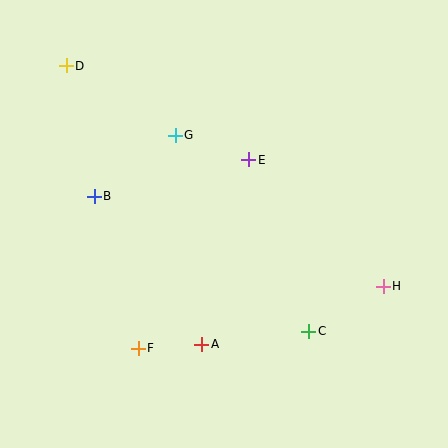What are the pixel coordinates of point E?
Point E is at (249, 160).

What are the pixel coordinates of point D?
Point D is at (66, 66).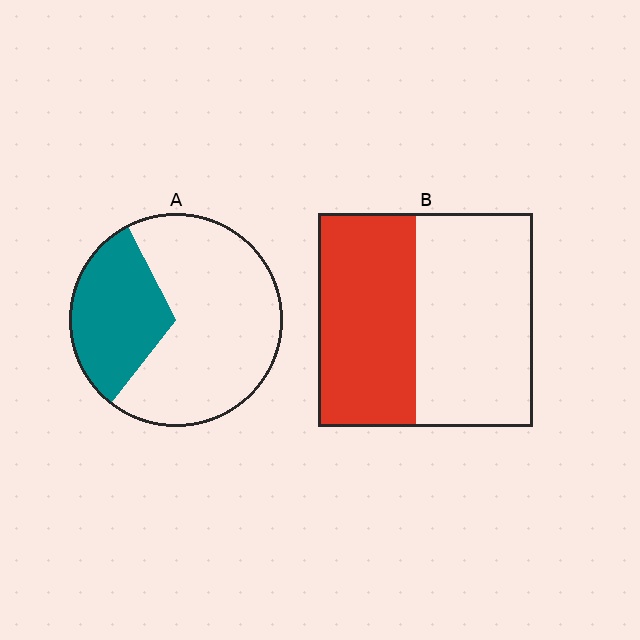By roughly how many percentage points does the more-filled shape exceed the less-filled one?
By roughly 15 percentage points (B over A).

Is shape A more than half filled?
No.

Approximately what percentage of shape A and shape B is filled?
A is approximately 30% and B is approximately 45%.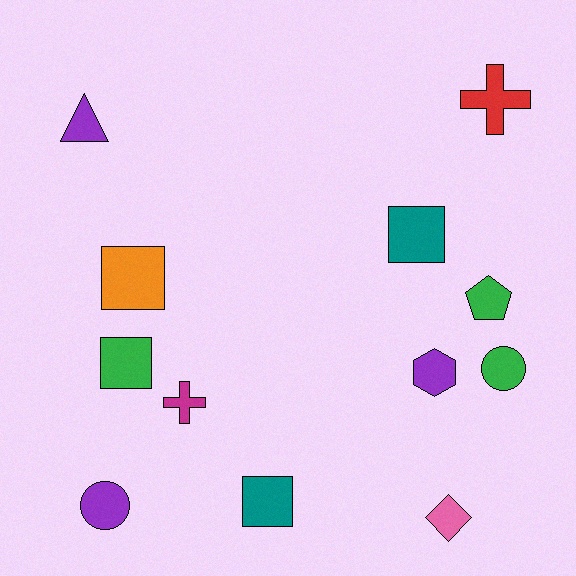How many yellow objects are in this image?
There are no yellow objects.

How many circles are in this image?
There are 2 circles.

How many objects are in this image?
There are 12 objects.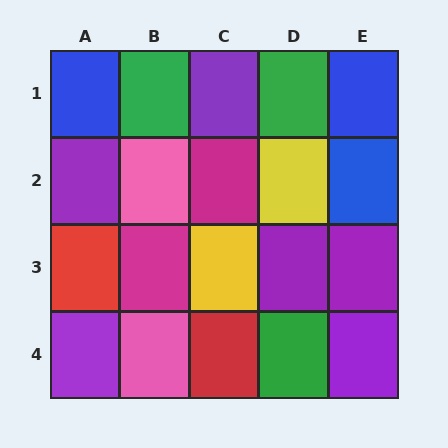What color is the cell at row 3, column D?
Purple.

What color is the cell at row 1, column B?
Green.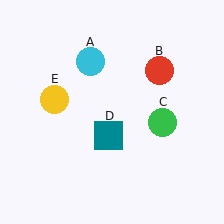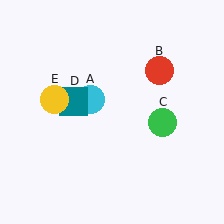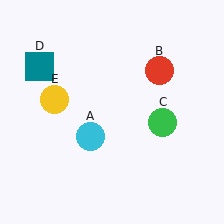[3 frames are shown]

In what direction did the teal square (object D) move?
The teal square (object D) moved up and to the left.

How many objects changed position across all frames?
2 objects changed position: cyan circle (object A), teal square (object D).